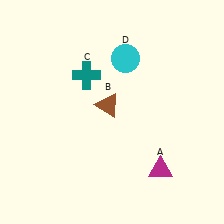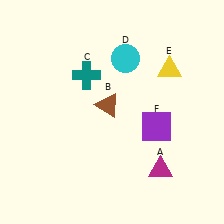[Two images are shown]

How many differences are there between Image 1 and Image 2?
There are 2 differences between the two images.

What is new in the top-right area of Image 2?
A yellow triangle (E) was added in the top-right area of Image 2.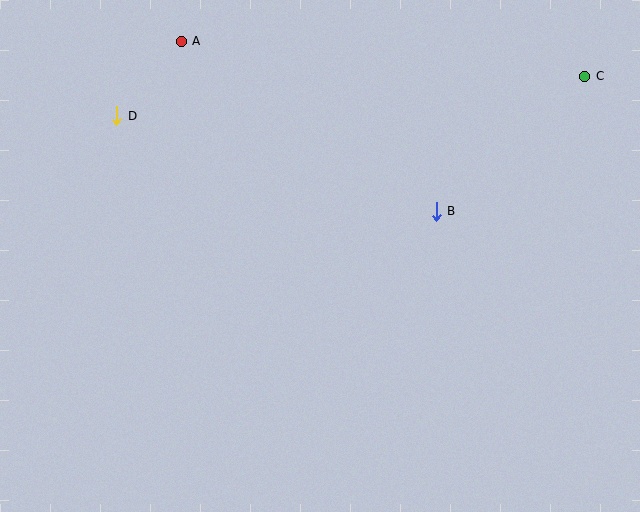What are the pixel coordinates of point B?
Point B is at (436, 211).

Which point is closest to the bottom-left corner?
Point D is closest to the bottom-left corner.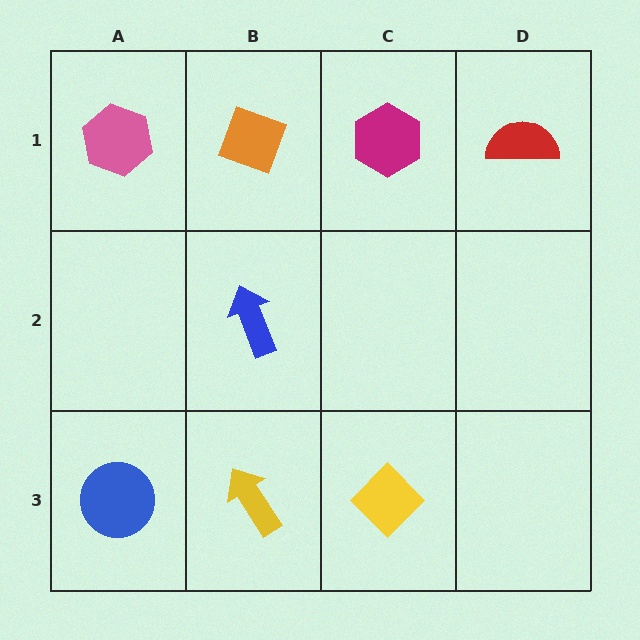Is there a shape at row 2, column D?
No, that cell is empty.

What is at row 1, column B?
An orange diamond.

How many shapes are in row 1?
4 shapes.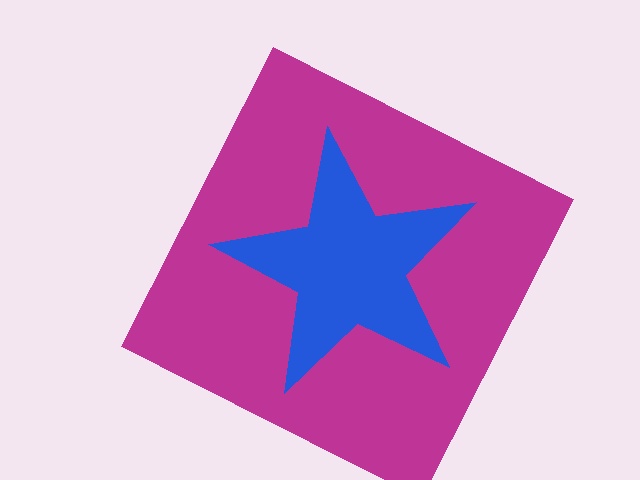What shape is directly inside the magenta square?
The blue star.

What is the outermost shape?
The magenta square.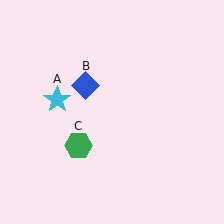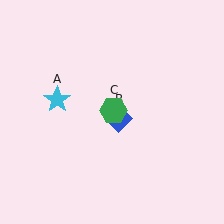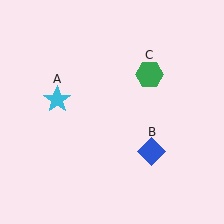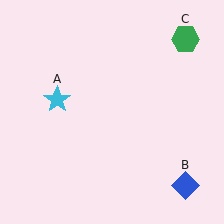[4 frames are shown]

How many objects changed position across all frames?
2 objects changed position: blue diamond (object B), green hexagon (object C).